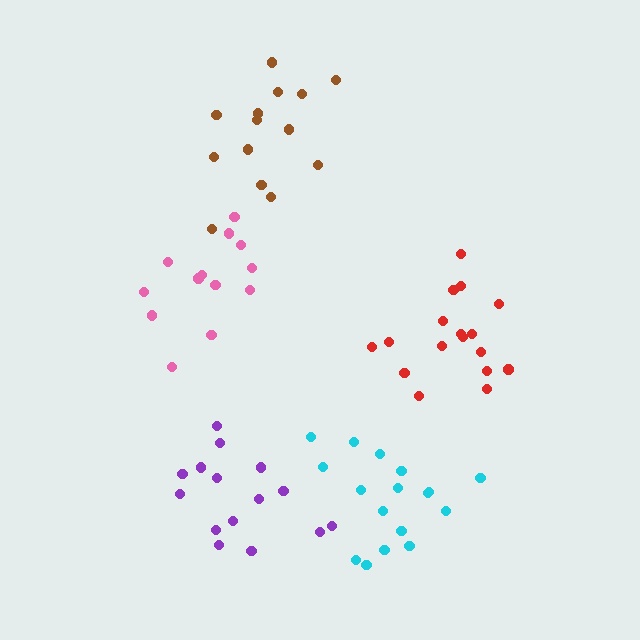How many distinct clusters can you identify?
There are 5 distinct clusters.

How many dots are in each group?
Group 1: 17 dots, Group 2: 15 dots, Group 3: 14 dots, Group 4: 13 dots, Group 5: 17 dots (76 total).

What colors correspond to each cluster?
The clusters are colored: red, purple, brown, pink, cyan.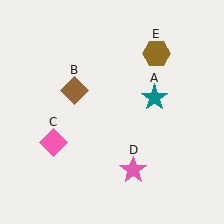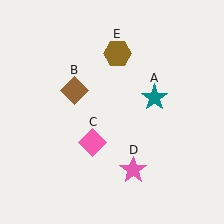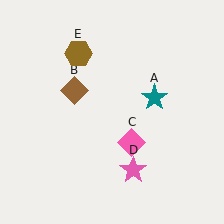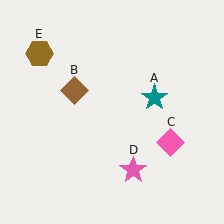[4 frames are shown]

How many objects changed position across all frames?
2 objects changed position: pink diamond (object C), brown hexagon (object E).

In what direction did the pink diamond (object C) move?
The pink diamond (object C) moved right.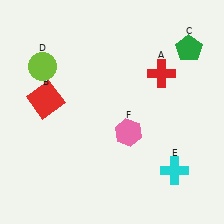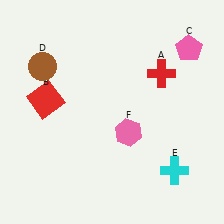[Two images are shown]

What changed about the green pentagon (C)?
In Image 1, C is green. In Image 2, it changed to pink.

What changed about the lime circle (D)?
In Image 1, D is lime. In Image 2, it changed to brown.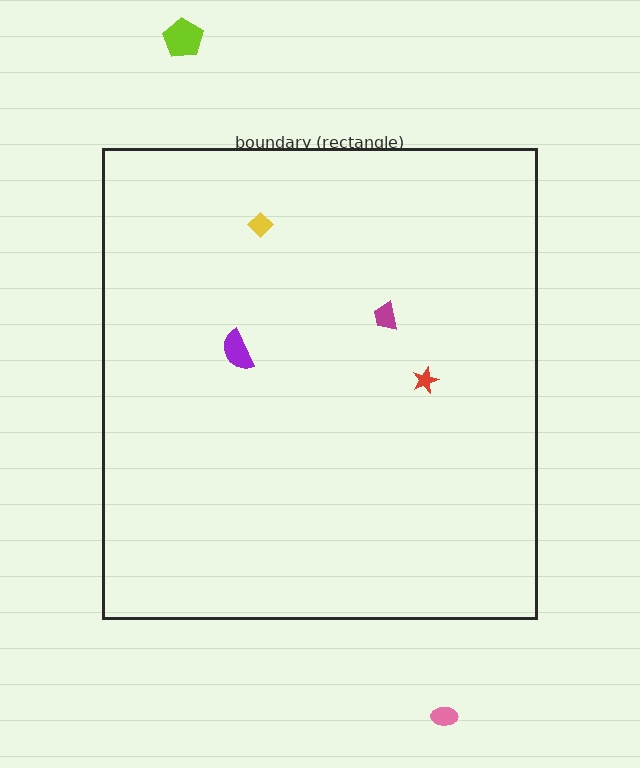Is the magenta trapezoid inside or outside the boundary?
Inside.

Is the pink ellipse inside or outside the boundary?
Outside.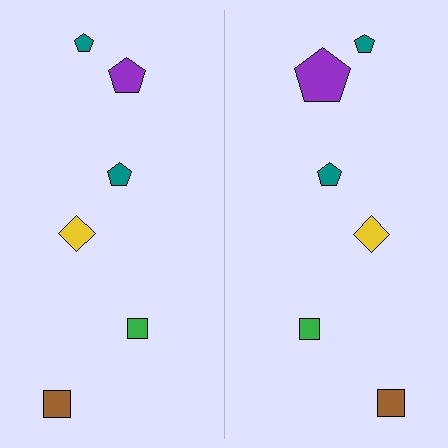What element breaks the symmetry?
The purple pentagon on the right side has a different size than its mirror counterpart.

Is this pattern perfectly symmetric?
No, the pattern is not perfectly symmetric. The purple pentagon on the right side has a different size than its mirror counterpart.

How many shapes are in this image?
There are 12 shapes in this image.